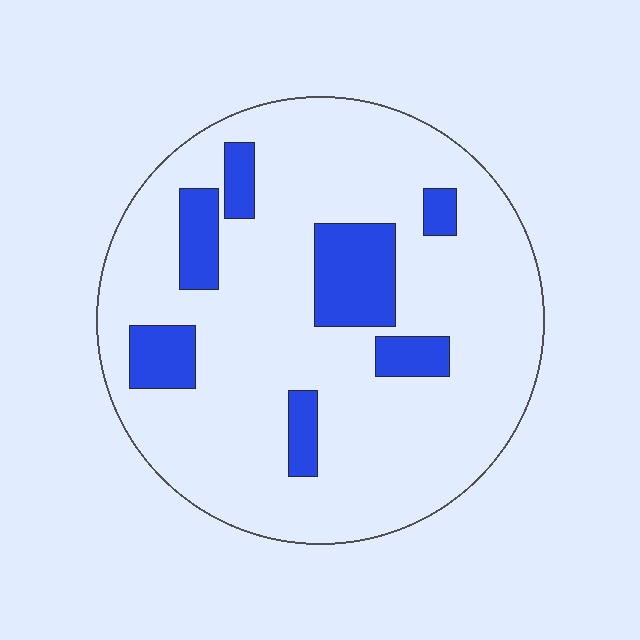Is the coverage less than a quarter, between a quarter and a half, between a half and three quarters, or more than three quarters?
Less than a quarter.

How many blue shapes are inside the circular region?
7.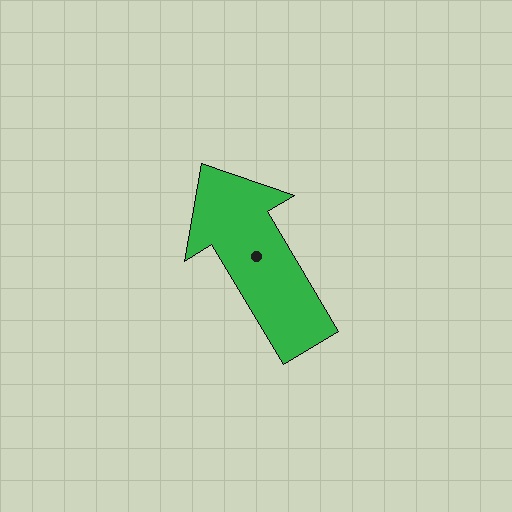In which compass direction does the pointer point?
Northwest.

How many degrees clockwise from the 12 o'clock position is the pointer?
Approximately 329 degrees.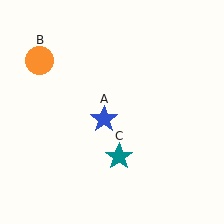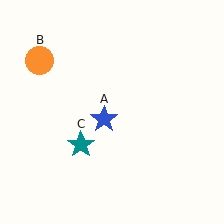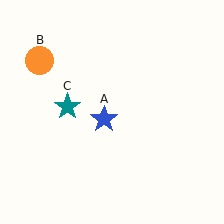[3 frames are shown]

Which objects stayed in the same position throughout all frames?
Blue star (object A) and orange circle (object B) remained stationary.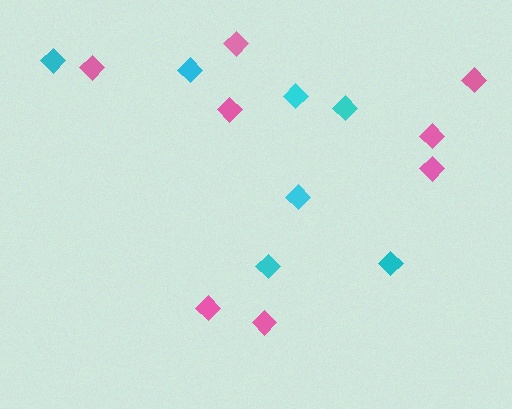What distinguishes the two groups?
There are 2 groups: one group of pink diamonds (8) and one group of cyan diamonds (7).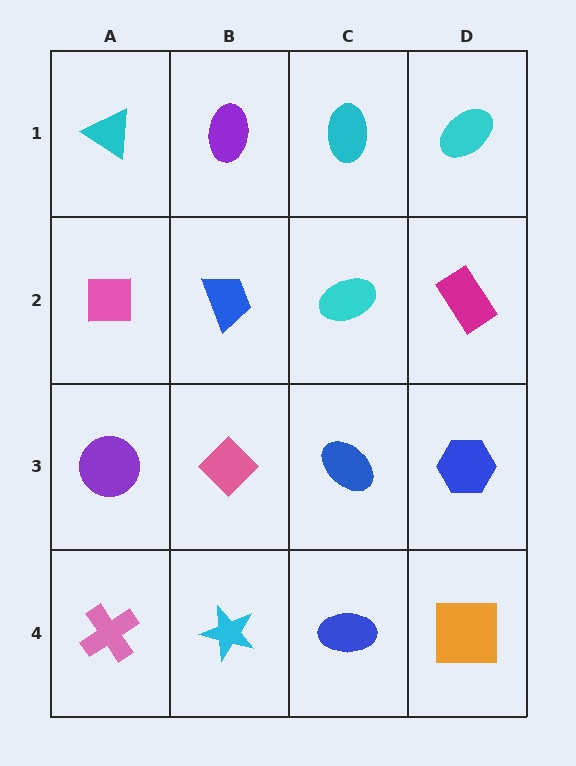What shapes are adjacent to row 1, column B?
A blue trapezoid (row 2, column B), a cyan triangle (row 1, column A), a cyan ellipse (row 1, column C).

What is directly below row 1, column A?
A pink square.